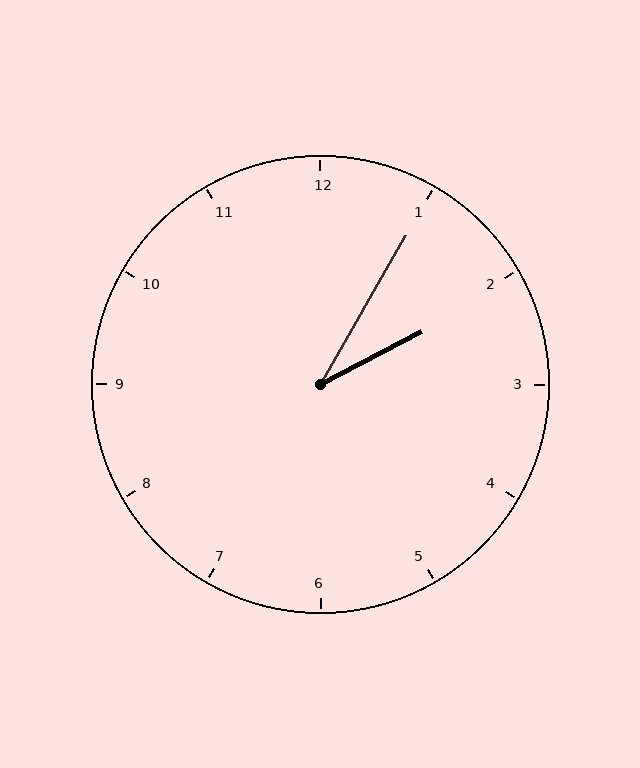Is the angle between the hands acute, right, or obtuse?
It is acute.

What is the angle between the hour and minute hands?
Approximately 32 degrees.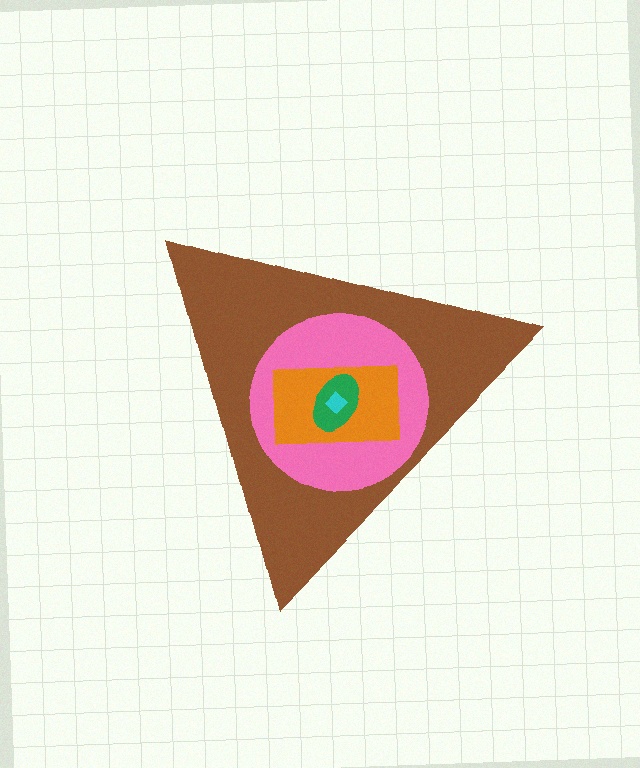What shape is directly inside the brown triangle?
The pink circle.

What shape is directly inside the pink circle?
The orange rectangle.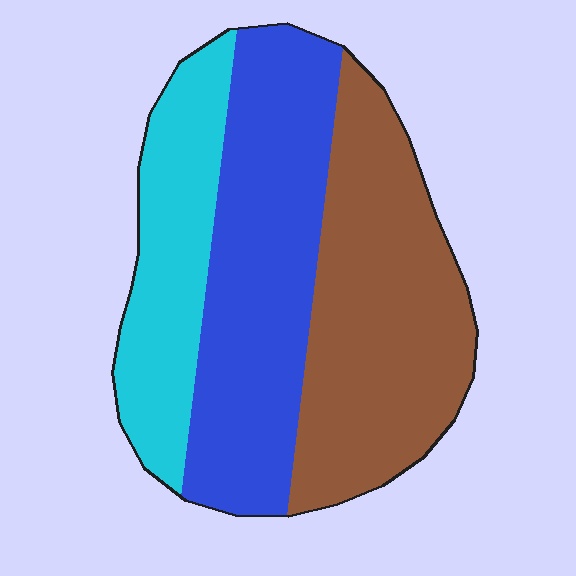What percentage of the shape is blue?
Blue covers around 40% of the shape.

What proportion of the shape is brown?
Brown takes up about two fifths (2/5) of the shape.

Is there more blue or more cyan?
Blue.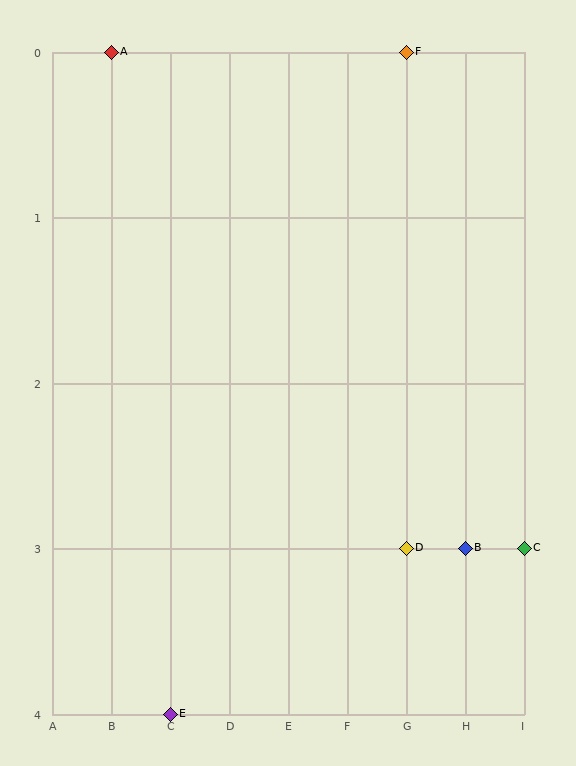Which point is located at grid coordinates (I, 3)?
Point C is at (I, 3).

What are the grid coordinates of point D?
Point D is at grid coordinates (G, 3).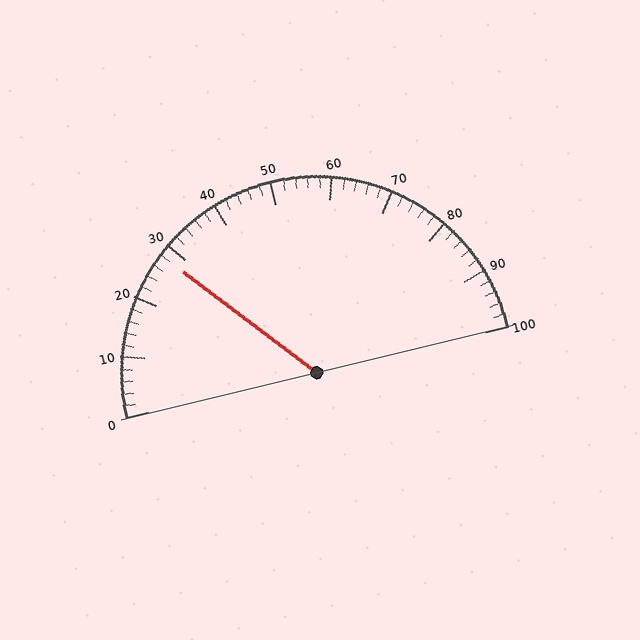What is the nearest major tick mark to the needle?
The nearest major tick mark is 30.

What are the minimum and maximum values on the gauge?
The gauge ranges from 0 to 100.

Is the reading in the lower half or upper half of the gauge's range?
The reading is in the lower half of the range (0 to 100).